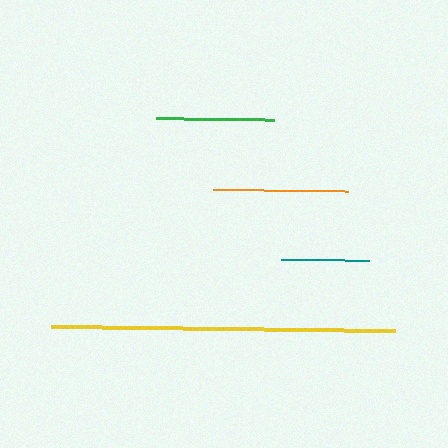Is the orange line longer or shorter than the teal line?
The orange line is longer than the teal line.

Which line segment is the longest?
The yellow line is the longest at approximately 344 pixels.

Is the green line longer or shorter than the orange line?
The orange line is longer than the green line.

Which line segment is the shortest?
The teal line is the shortest at approximately 88 pixels.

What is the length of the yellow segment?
The yellow segment is approximately 344 pixels long.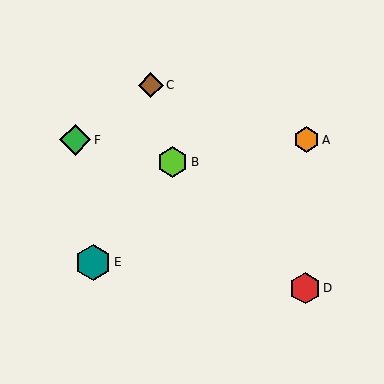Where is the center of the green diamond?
The center of the green diamond is at (75, 140).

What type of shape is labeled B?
Shape B is a lime hexagon.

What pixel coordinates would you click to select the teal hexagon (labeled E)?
Click at (93, 262) to select the teal hexagon E.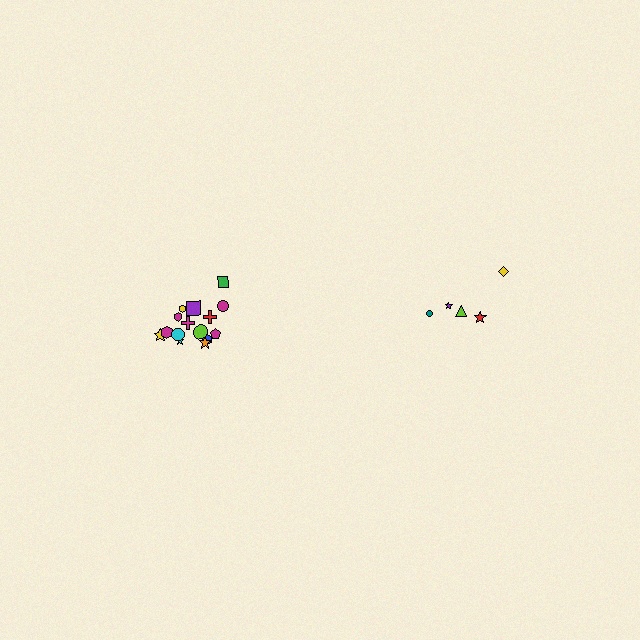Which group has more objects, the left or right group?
The left group.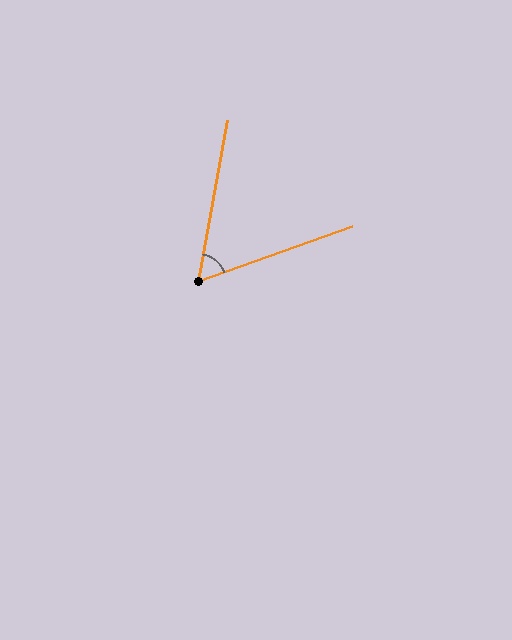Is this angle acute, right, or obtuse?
It is acute.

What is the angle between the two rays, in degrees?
Approximately 60 degrees.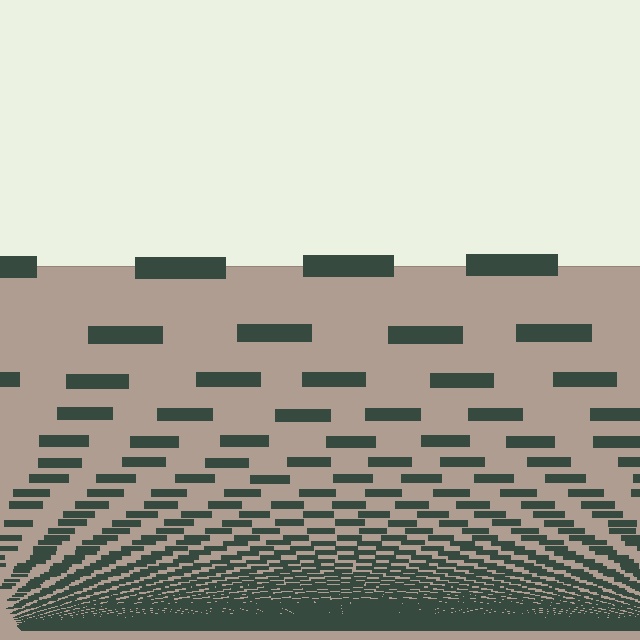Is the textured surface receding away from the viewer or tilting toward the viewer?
The surface appears to tilt toward the viewer. Texture elements get larger and sparser toward the top.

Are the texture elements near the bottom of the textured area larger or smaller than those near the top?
Smaller. The gradient is inverted — elements near the bottom are smaller and denser.